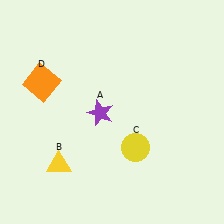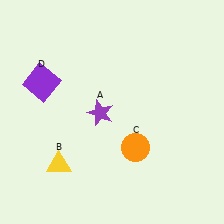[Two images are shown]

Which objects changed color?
C changed from yellow to orange. D changed from orange to purple.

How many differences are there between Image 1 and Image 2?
There are 2 differences between the two images.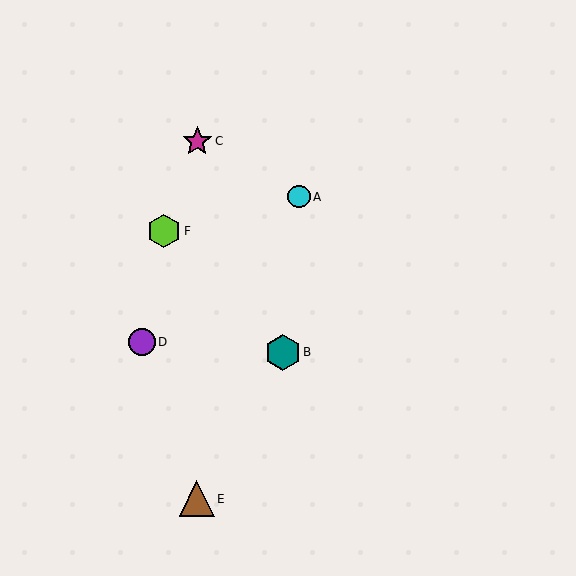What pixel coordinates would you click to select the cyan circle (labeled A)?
Click at (299, 197) to select the cyan circle A.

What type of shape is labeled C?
Shape C is a magenta star.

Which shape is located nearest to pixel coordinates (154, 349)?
The purple circle (labeled D) at (142, 342) is nearest to that location.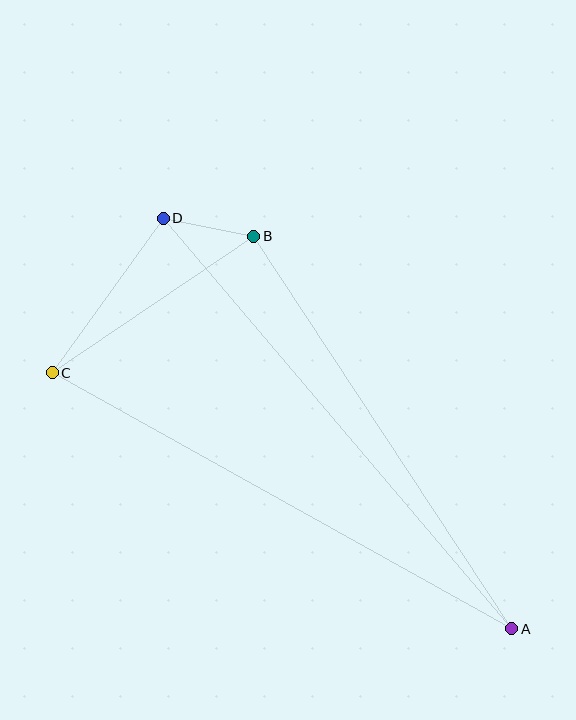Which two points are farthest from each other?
Points A and D are farthest from each other.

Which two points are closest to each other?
Points B and D are closest to each other.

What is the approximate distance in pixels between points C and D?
The distance between C and D is approximately 190 pixels.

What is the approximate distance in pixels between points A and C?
The distance between A and C is approximately 526 pixels.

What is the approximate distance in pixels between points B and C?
The distance between B and C is approximately 243 pixels.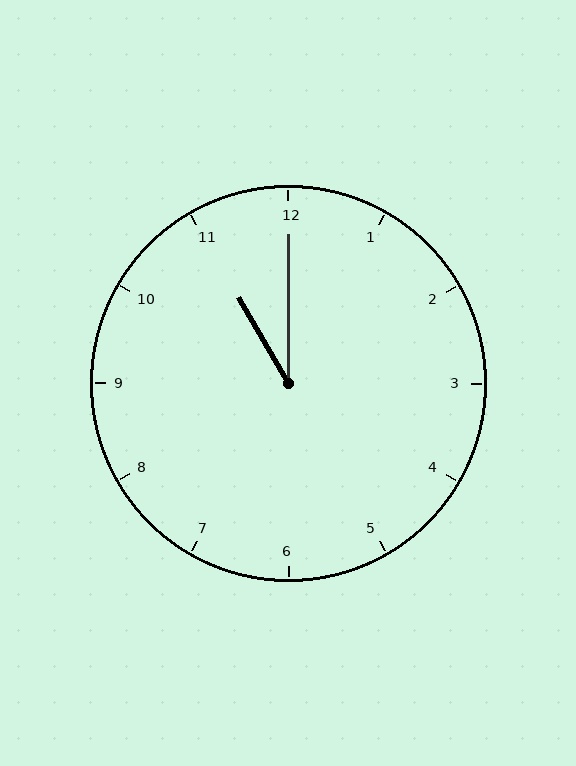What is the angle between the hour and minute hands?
Approximately 30 degrees.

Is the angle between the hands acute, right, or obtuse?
It is acute.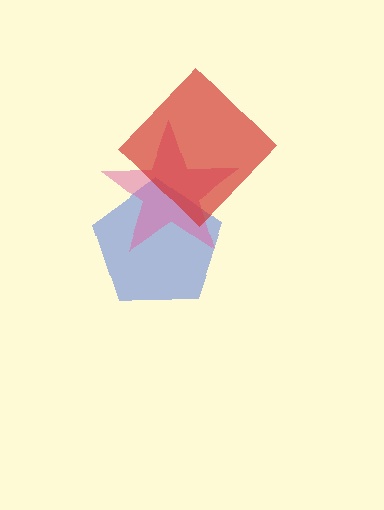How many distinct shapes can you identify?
There are 3 distinct shapes: a blue pentagon, a pink star, a red diamond.